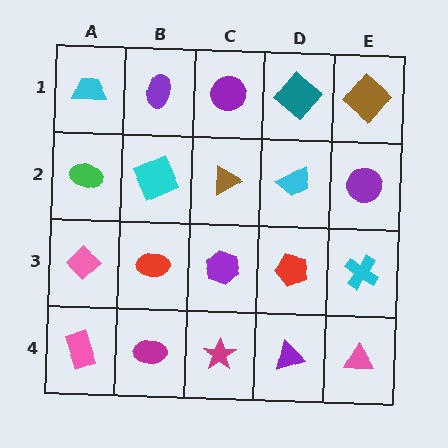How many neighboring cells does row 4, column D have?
3.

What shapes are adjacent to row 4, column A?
A pink diamond (row 3, column A), a magenta ellipse (row 4, column B).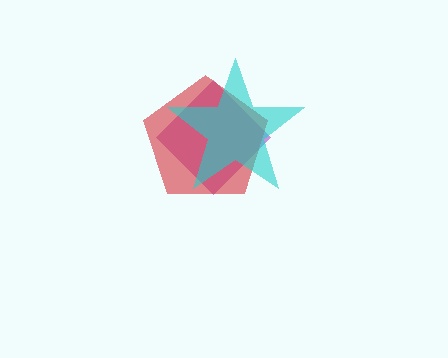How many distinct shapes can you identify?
There are 3 distinct shapes: a purple diamond, a red pentagon, a cyan star.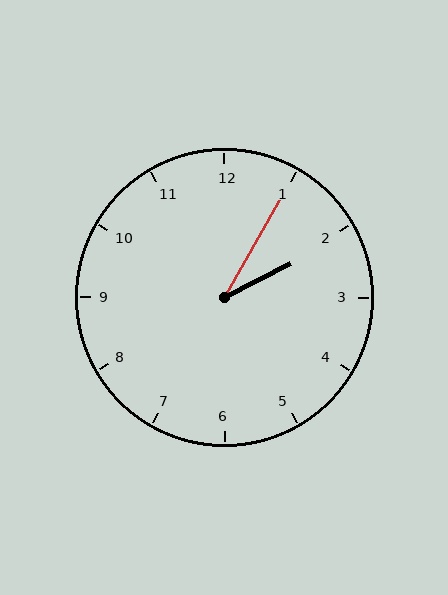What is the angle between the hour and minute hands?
Approximately 32 degrees.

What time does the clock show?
2:05.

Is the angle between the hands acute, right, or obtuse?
It is acute.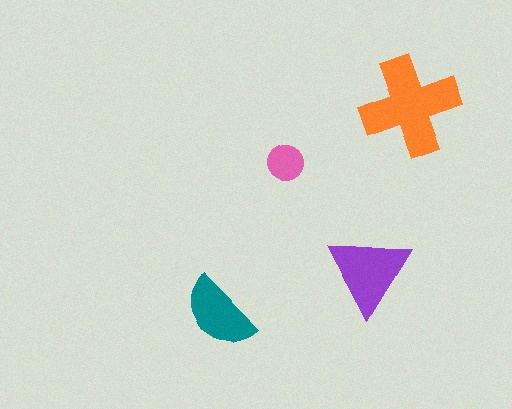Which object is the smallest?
The pink circle.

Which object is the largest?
The orange cross.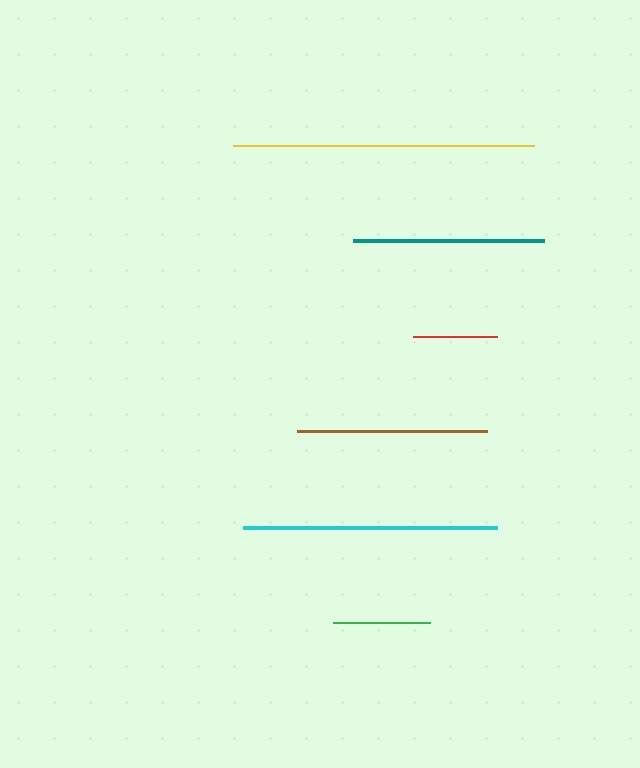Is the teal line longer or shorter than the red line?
The teal line is longer than the red line.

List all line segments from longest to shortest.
From longest to shortest: yellow, cyan, teal, brown, green, red.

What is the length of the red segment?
The red segment is approximately 84 pixels long.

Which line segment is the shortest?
The red line is the shortest at approximately 84 pixels.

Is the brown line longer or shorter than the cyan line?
The cyan line is longer than the brown line.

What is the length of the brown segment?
The brown segment is approximately 190 pixels long.